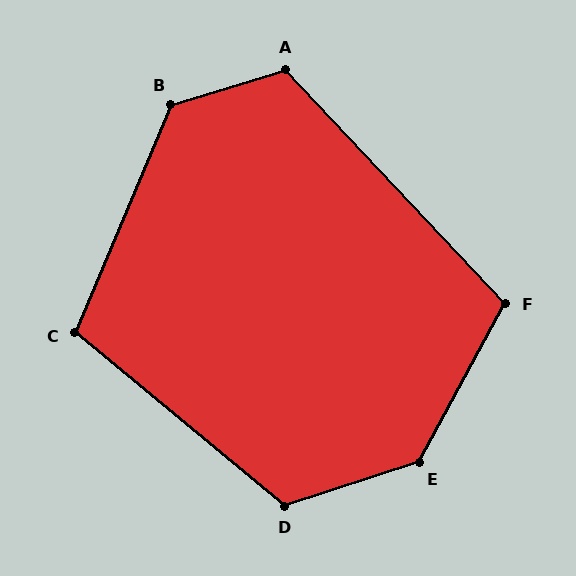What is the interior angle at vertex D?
Approximately 122 degrees (obtuse).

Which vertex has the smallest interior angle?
C, at approximately 107 degrees.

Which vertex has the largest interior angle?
E, at approximately 137 degrees.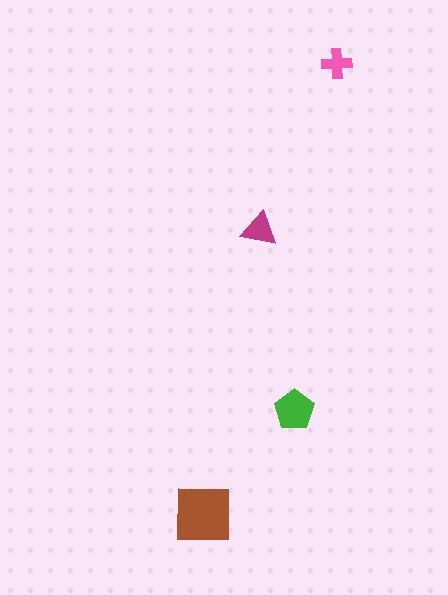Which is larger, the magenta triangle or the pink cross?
The magenta triangle.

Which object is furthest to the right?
The pink cross is rightmost.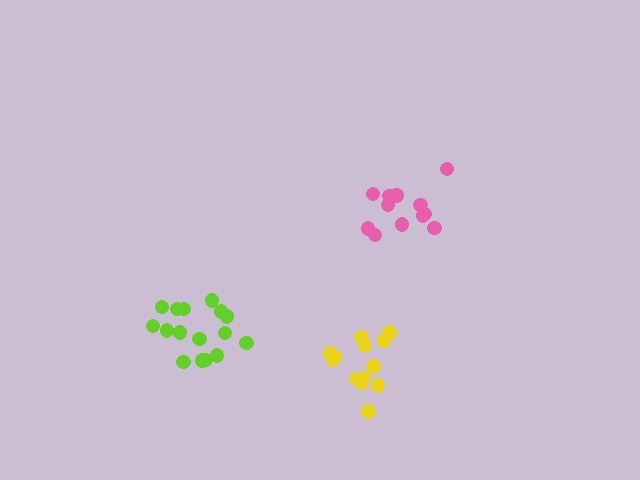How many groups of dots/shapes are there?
There are 3 groups.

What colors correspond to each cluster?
The clusters are colored: pink, yellow, lime.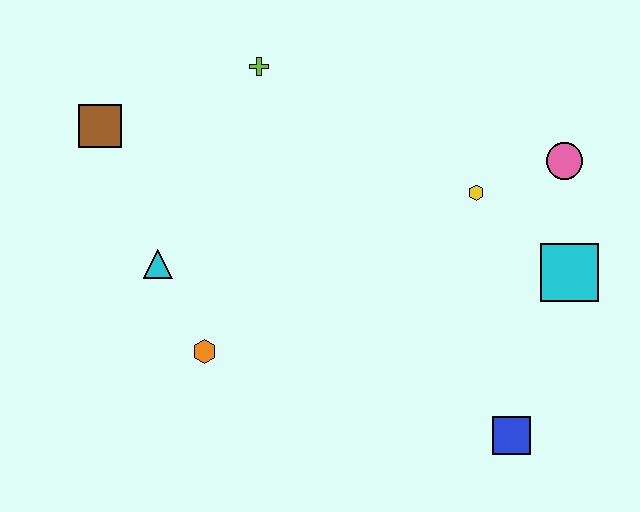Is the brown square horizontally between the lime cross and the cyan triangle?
No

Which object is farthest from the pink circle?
The brown square is farthest from the pink circle.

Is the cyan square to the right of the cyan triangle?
Yes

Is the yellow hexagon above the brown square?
No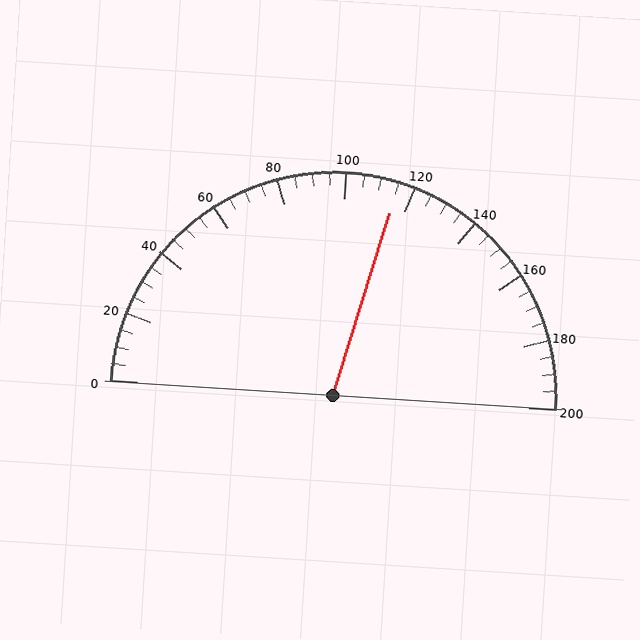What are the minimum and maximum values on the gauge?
The gauge ranges from 0 to 200.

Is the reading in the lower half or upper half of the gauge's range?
The reading is in the upper half of the range (0 to 200).